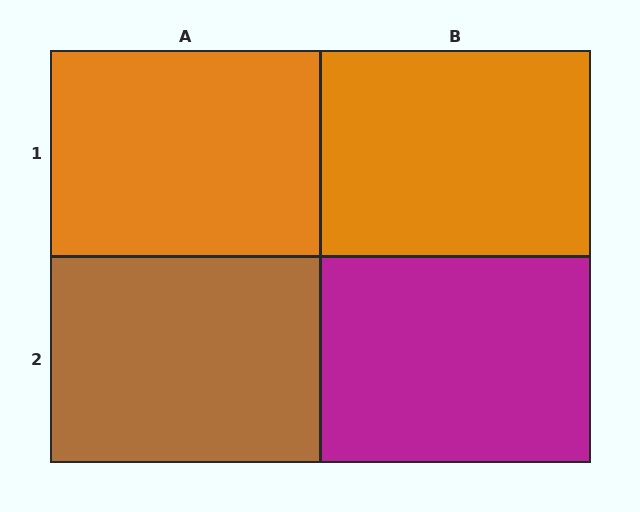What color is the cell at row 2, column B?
Magenta.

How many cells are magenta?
1 cell is magenta.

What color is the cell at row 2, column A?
Brown.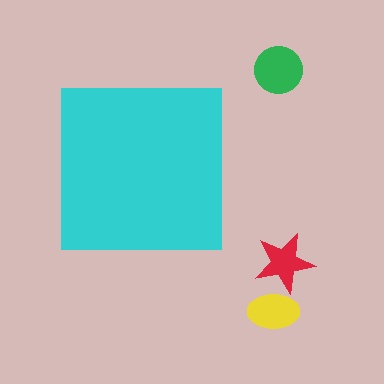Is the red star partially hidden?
No, the red star is fully visible.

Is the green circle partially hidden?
No, the green circle is fully visible.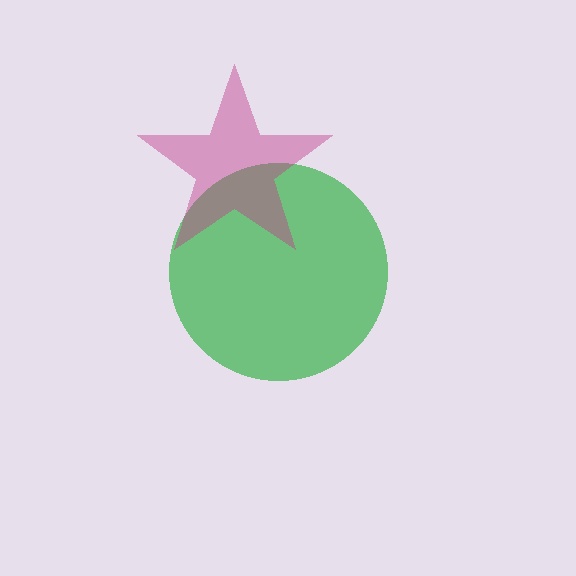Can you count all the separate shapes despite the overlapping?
Yes, there are 2 separate shapes.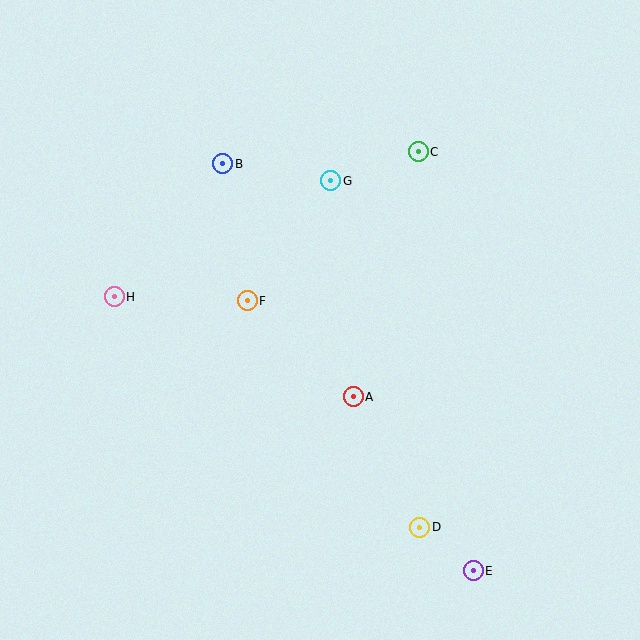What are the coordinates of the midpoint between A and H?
The midpoint between A and H is at (234, 347).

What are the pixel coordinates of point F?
Point F is at (247, 301).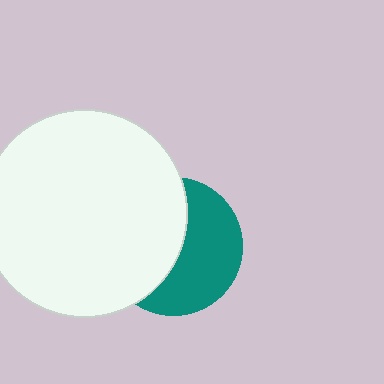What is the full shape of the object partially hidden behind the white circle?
The partially hidden object is a teal circle.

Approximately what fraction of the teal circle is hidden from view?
Roughly 50% of the teal circle is hidden behind the white circle.